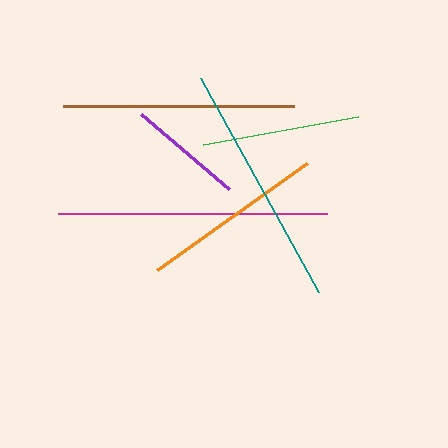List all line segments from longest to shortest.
From longest to shortest: magenta, teal, brown, orange, green, purple.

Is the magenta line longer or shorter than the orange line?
The magenta line is longer than the orange line.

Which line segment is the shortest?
The purple line is the shortest at approximately 116 pixels.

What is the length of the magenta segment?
The magenta segment is approximately 269 pixels long.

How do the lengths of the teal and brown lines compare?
The teal and brown lines are approximately the same length.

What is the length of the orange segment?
The orange segment is approximately 184 pixels long.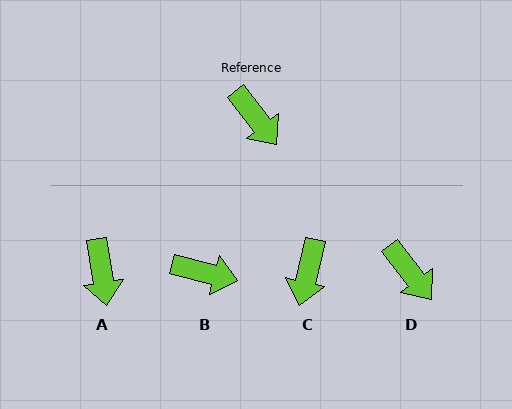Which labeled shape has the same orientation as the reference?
D.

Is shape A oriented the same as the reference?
No, it is off by about 29 degrees.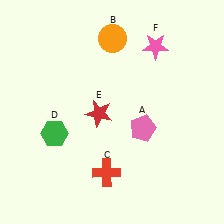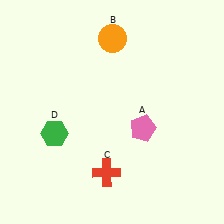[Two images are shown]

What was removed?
The pink star (F), the red star (E) were removed in Image 2.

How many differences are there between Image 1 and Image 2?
There are 2 differences between the two images.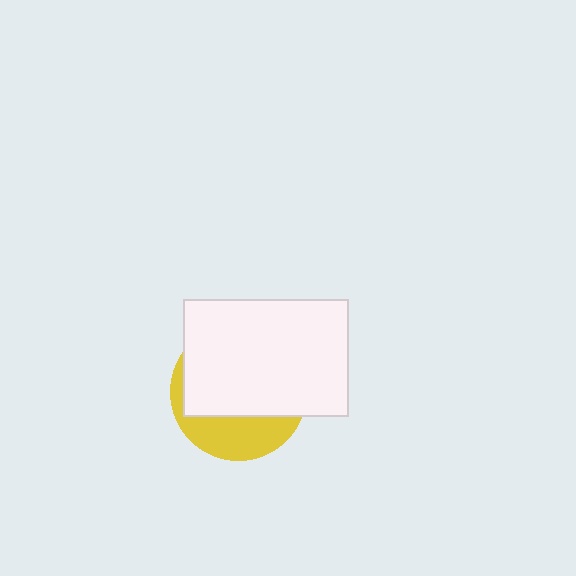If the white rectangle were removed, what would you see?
You would see the complete yellow circle.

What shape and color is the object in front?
The object in front is a white rectangle.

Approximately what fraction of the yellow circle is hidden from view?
Roughly 68% of the yellow circle is hidden behind the white rectangle.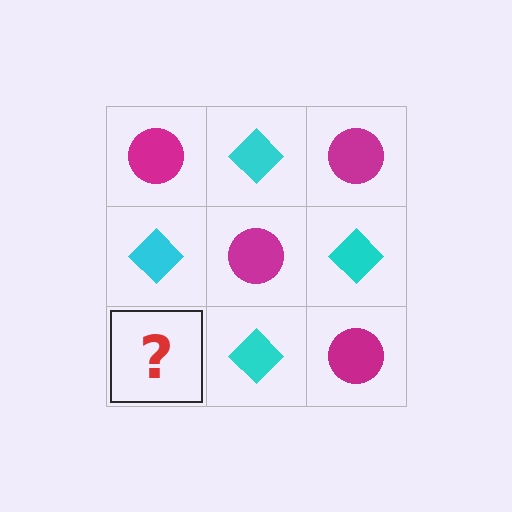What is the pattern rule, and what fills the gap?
The rule is that it alternates magenta circle and cyan diamond in a checkerboard pattern. The gap should be filled with a magenta circle.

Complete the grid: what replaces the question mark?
The question mark should be replaced with a magenta circle.